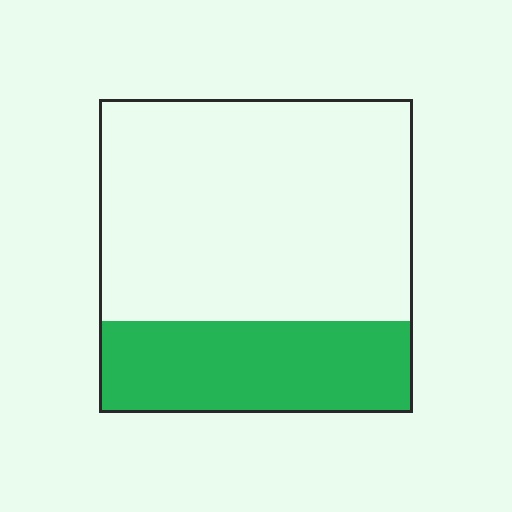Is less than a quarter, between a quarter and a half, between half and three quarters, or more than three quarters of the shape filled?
Between a quarter and a half.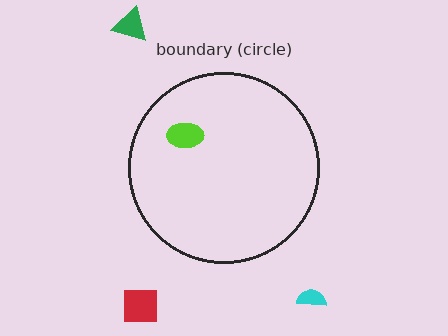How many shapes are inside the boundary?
1 inside, 3 outside.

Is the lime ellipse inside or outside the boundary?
Inside.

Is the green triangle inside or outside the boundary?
Outside.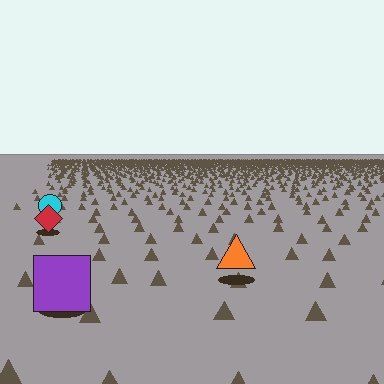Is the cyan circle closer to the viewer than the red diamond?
No. The red diamond is closer — you can tell from the texture gradient: the ground texture is coarser near it.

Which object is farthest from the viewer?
The cyan circle is farthest from the viewer. It appears smaller and the ground texture around it is denser.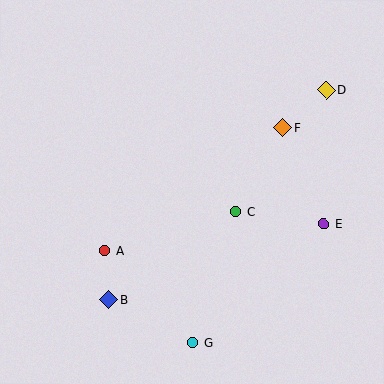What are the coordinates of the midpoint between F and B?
The midpoint between F and B is at (195, 214).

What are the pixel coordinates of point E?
Point E is at (324, 224).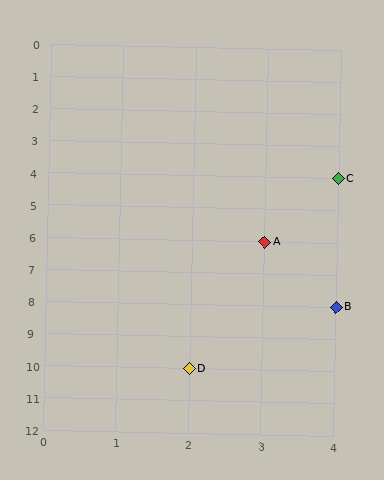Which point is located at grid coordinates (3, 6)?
Point A is at (3, 6).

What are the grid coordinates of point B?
Point B is at grid coordinates (4, 8).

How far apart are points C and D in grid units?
Points C and D are 2 columns and 6 rows apart (about 6.3 grid units diagonally).